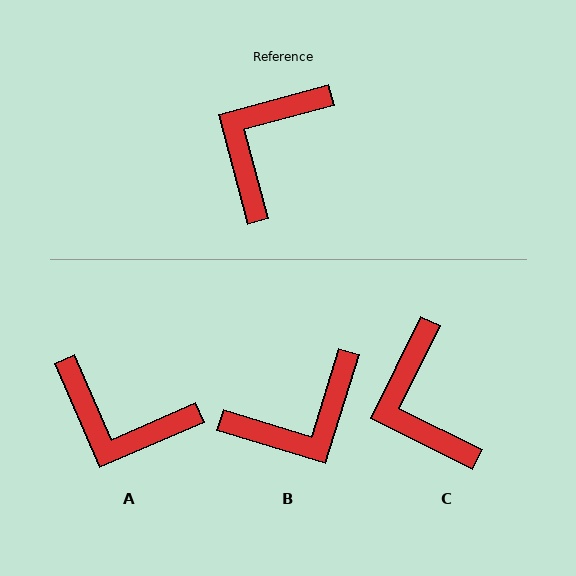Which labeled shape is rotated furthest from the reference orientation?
B, about 148 degrees away.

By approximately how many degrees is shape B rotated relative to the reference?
Approximately 148 degrees counter-clockwise.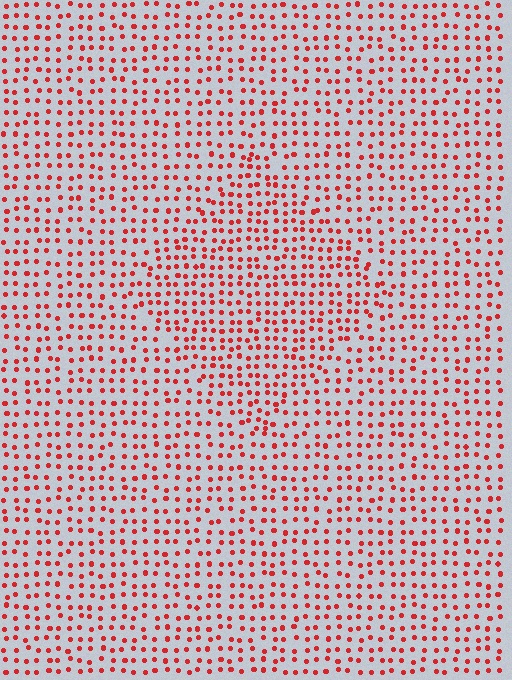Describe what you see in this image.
The image contains small red elements arranged at two different densities. A diamond-shaped region is visible where the elements are more densely packed than the surrounding area.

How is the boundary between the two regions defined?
The boundary is defined by a change in element density (approximately 1.4x ratio). All elements are the same color, size, and shape.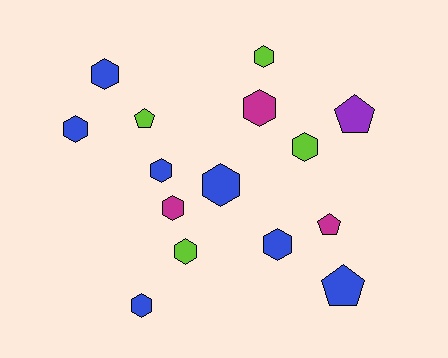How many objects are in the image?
There are 15 objects.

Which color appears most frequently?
Blue, with 7 objects.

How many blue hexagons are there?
There are 6 blue hexagons.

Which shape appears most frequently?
Hexagon, with 11 objects.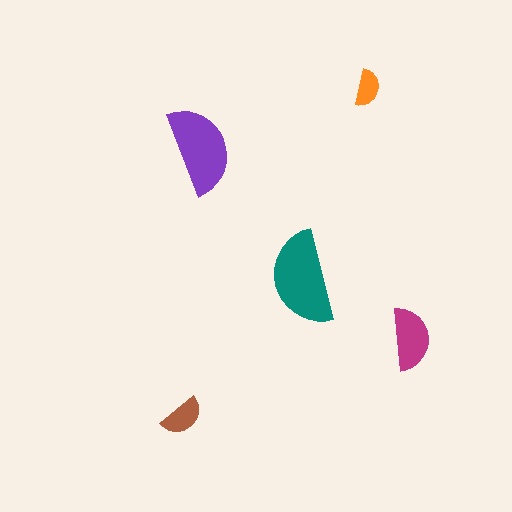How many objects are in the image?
There are 5 objects in the image.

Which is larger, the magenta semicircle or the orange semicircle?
The magenta one.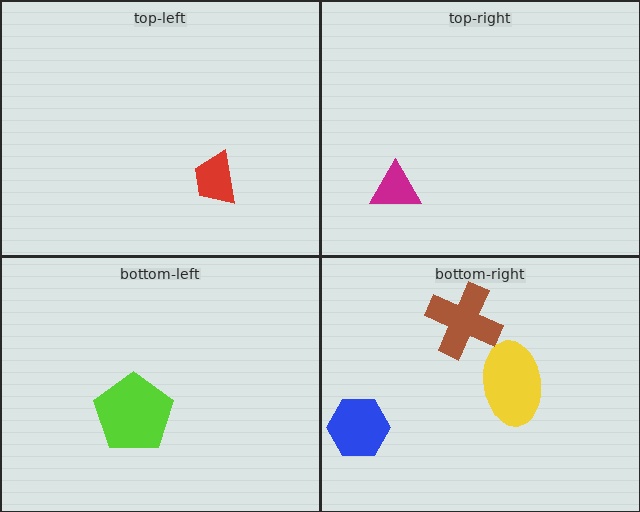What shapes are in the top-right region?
The magenta triangle.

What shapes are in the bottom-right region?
The yellow ellipse, the brown cross, the blue hexagon.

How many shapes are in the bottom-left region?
1.